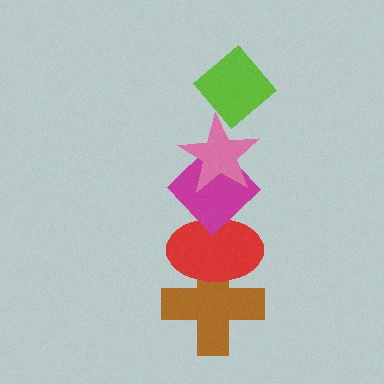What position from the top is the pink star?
The pink star is 2nd from the top.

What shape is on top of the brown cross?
The red ellipse is on top of the brown cross.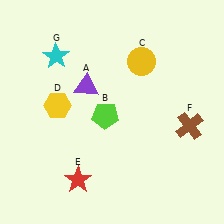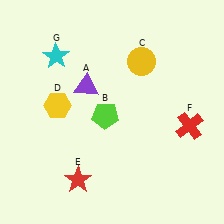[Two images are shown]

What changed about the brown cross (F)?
In Image 1, F is brown. In Image 2, it changed to red.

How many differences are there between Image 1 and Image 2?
There is 1 difference between the two images.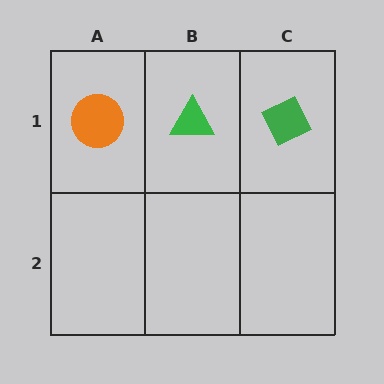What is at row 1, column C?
A green diamond.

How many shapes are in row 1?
3 shapes.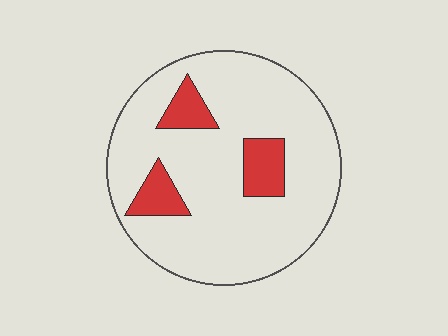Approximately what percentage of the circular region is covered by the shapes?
Approximately 15%.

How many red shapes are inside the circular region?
3.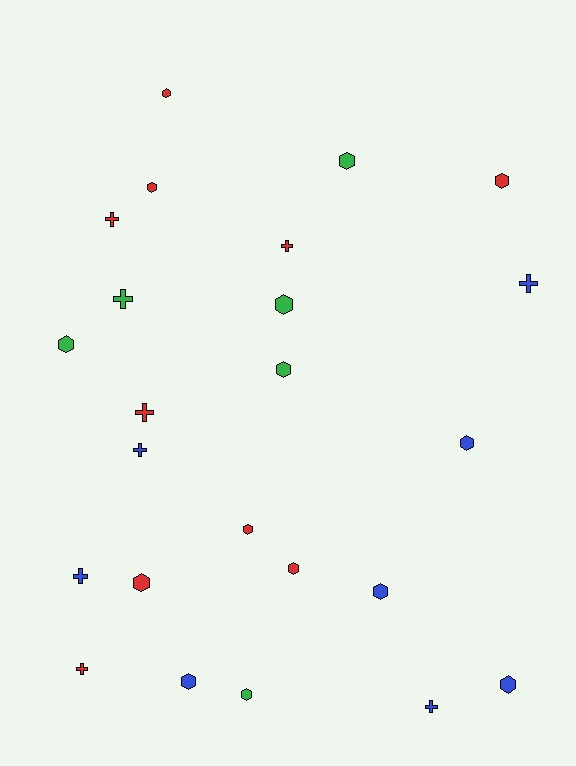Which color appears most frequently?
Red, with 10 objects.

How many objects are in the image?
There are 24 objects.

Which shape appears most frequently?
Hexagon, with 15 objects.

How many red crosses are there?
There are 4 red crosses.